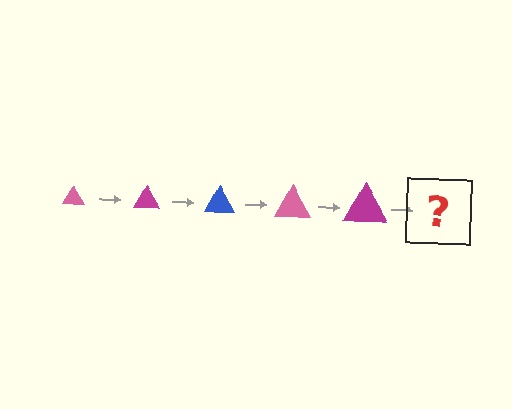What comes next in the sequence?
The next element should be a blue triangle, larger than the previous one.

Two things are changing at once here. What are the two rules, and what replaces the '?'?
The two rules are that the triangle grows larger each step and the color cycles through pink, magenta, and blue. The '?' should be a blue triangle, larger than the previous one.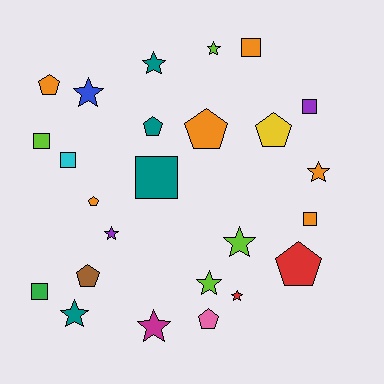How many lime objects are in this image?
There are 4 lime objects.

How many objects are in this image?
There are 25 objects.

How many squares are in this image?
There are 7 squares.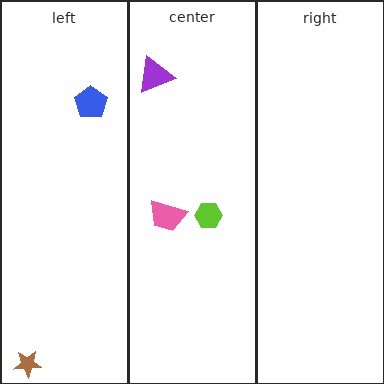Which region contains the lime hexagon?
The center region.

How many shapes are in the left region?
2.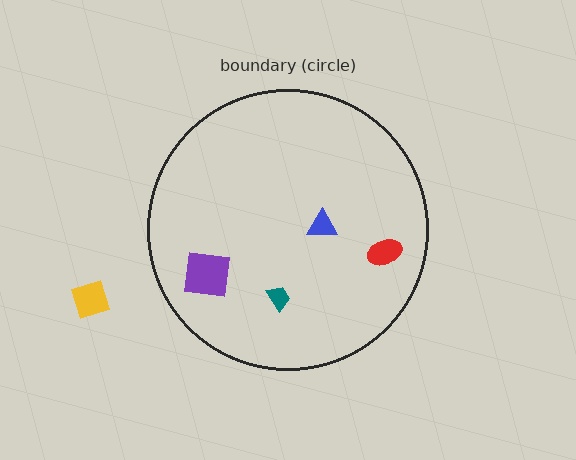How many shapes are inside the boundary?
4 inside, 1 outside.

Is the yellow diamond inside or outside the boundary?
Outside.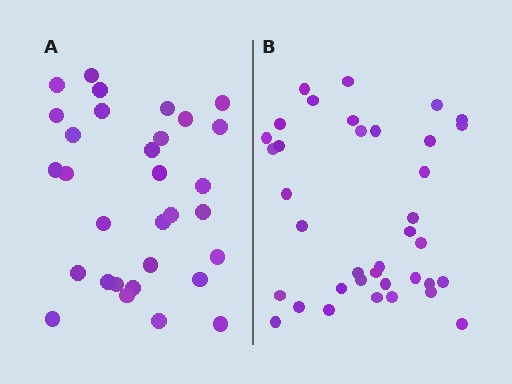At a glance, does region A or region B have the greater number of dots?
Region B (the right region) has more dots.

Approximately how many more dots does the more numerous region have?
Region B has about 6 more dots than region A.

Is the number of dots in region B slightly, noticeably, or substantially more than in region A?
Region B has only slightly more — the two regions are fairly close. The ratio is roughly 1.2 to 1.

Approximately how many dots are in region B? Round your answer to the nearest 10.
About 40 dots. (The exact count is 37, which rounds to 40.)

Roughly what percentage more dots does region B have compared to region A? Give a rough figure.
About 20% more.